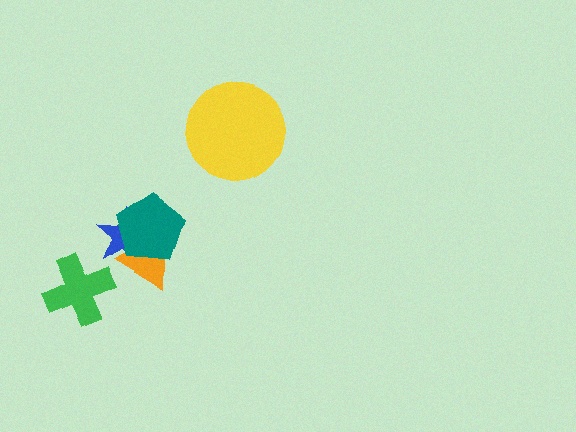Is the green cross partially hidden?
No, no other shape covers it.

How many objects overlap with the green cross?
0 objects overlap with the green cross.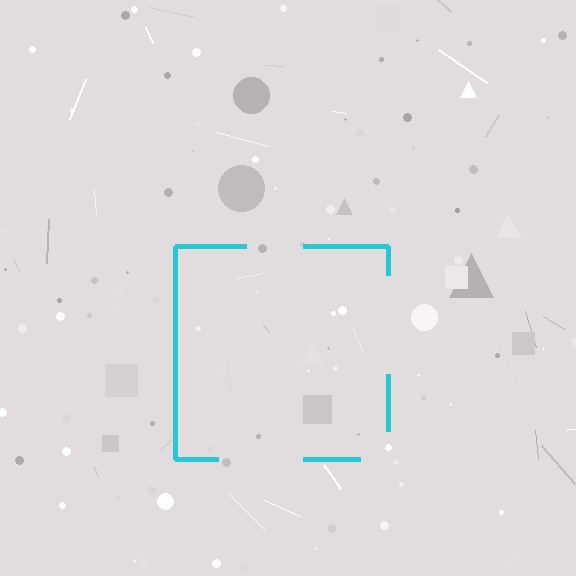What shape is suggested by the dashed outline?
The dashed outline suggests a square.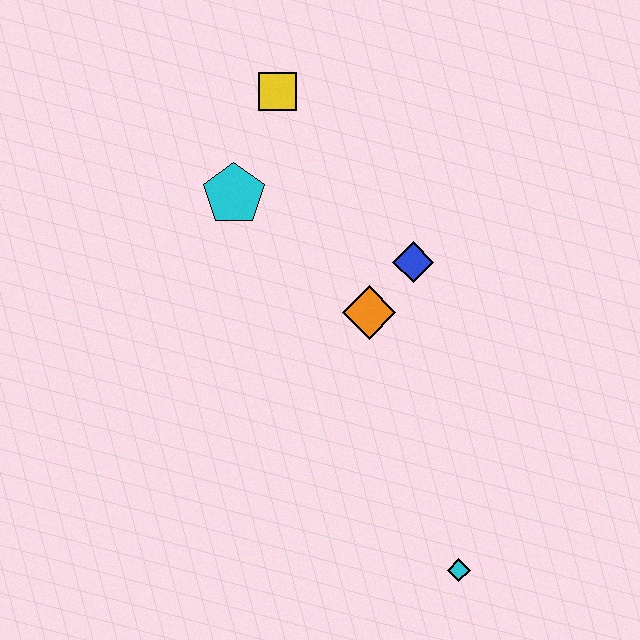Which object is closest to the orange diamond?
The blue diamond is closest to the orange diamond.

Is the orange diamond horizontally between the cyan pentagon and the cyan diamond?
Yes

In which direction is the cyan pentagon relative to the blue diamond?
The cyan pentagon is to the left of the blue diamond.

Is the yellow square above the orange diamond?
Yes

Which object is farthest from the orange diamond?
The cyan diamond is farthest from the orange diamond.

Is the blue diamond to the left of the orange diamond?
No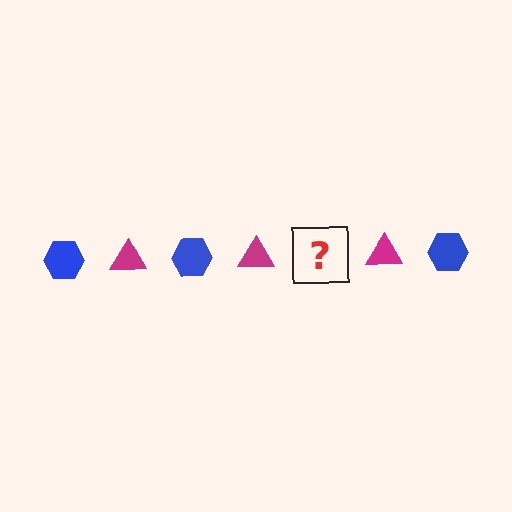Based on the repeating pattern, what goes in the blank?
The blank should be a blue hexagon.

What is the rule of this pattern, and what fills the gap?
The rule is that the pattern alternates between blue hexagon and magenta triangle. The gap should be filled with a blue hexagon.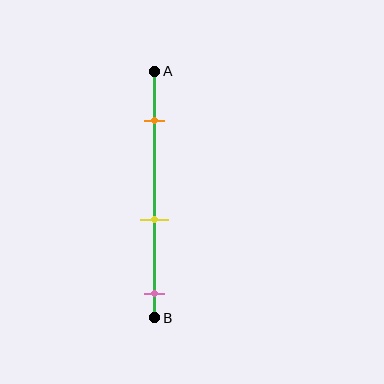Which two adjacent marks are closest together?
The yellow and pink marks are the closest adjacent pair.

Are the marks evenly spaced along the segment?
Yes, the marks are approximately evenly spaced.